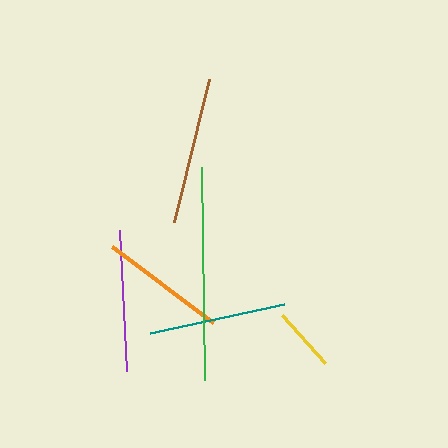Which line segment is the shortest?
The yellow line is the shortest at approximately 65 pixels.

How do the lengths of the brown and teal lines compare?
The brown and teal lines are approximately the same length.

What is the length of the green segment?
The green segment is approximately 213 pixels long.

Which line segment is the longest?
The green line is the longest at approximately 213 pixels.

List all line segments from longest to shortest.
From longest to shortest: green, brown, purple, teal, orange, yellow.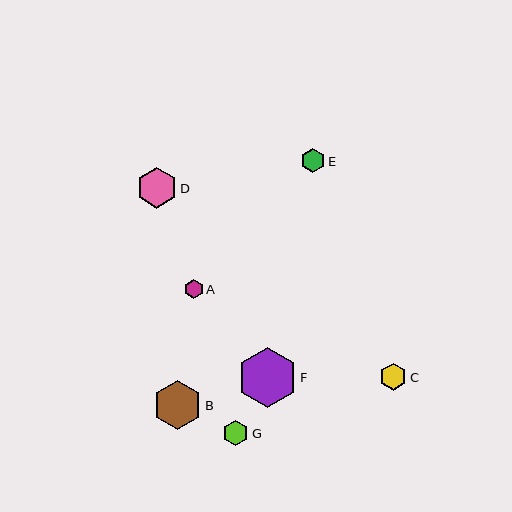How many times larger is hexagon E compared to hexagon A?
Hexagon E is approximately 1.3 times the size of hexagon A.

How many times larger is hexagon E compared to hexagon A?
Hexagon E is approximately 1.3 times the size of hexagon A.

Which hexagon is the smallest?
Hexagon A is the smallest with a size of approximately 19 pixels.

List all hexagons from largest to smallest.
From largest to smallest: F, B, D, C, G, E, A.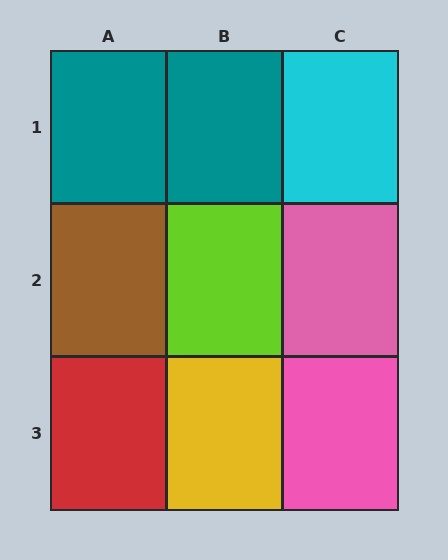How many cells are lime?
1 cell is lime.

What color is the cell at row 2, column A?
Brown.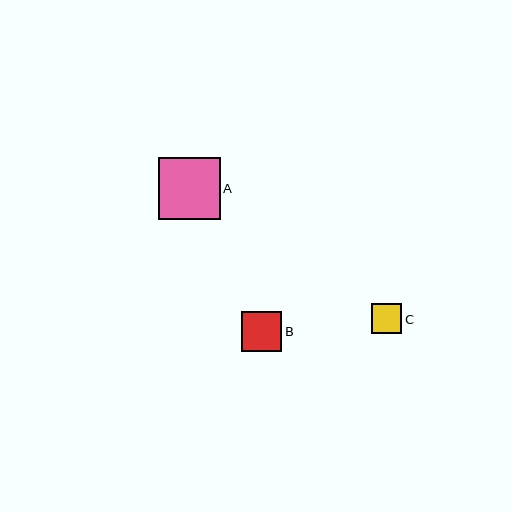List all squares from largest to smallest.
From largest to smallest: A, B, C.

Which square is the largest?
Square A is the largest with a size of approximately 61 pixels.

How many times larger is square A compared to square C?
Square A is approximately 2.0 times the size of square C.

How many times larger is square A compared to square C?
Square A is approximately 2.0 times the size of square C.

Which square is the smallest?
Square C is the smallest with a size of approximately 30 pixels.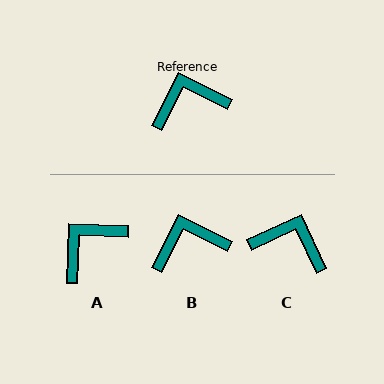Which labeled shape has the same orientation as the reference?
B.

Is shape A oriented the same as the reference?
No, it is off by about 25 degrees.